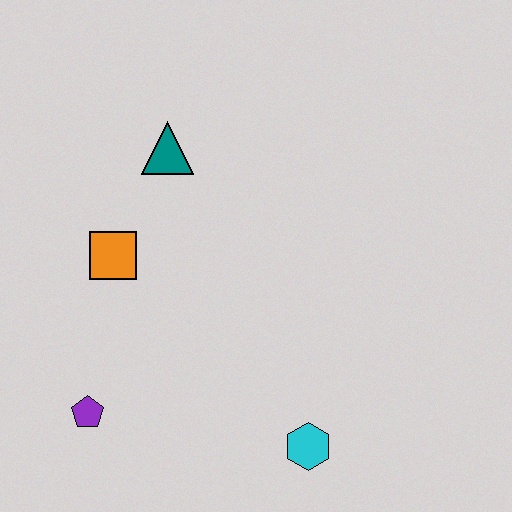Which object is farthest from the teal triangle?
The cyan hexagon is farthest from the teal triangle.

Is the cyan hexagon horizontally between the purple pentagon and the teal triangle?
No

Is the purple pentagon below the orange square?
Yes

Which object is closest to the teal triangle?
The orange square is closest to the teal triangle.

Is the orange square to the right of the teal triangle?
No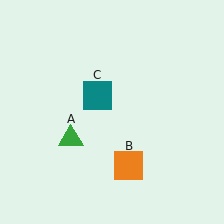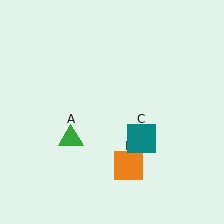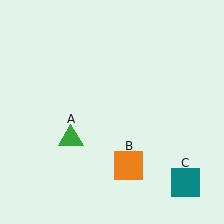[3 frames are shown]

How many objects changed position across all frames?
1 object changed position: teal square (object C).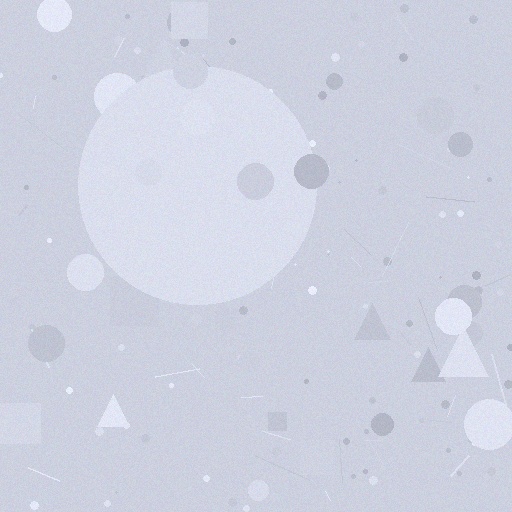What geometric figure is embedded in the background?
A circle is embedded in the background.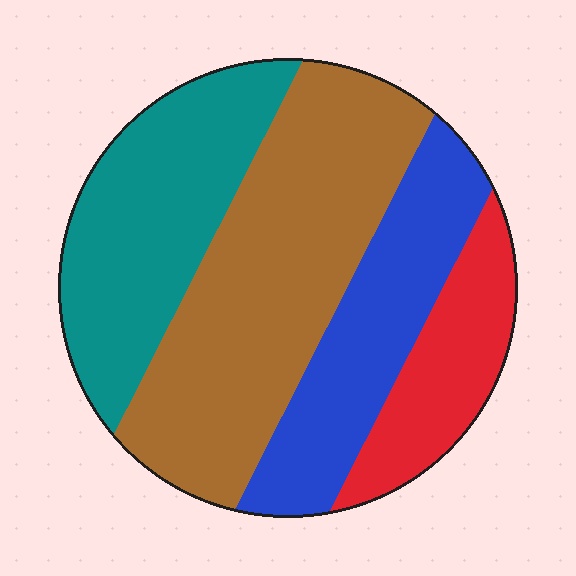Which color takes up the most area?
Brown, at roughly 40%.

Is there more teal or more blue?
Teal.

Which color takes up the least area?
Red, at roughly 15%.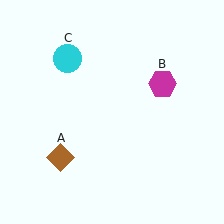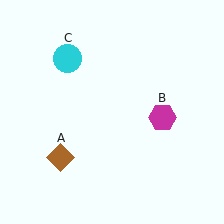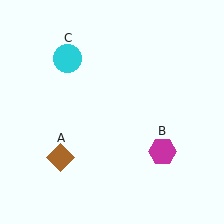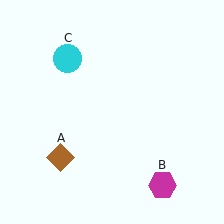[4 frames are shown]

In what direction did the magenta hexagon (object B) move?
The magenta hexagon (object B) moved down.